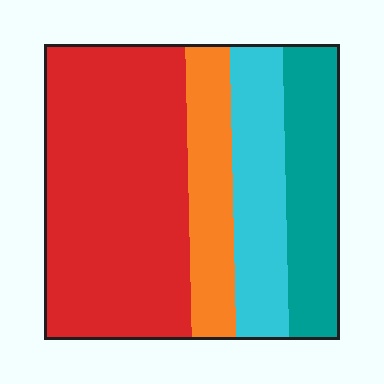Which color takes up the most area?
Red, at roughly 50%.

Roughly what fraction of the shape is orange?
Orange covers roughly 15% of the shape.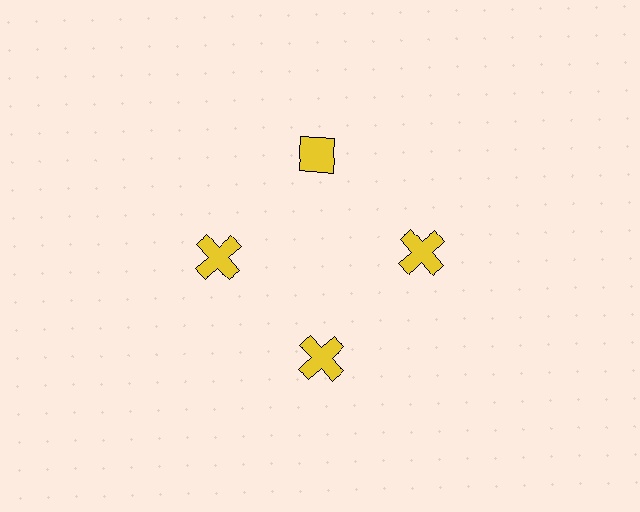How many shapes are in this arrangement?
There are 4 shapes arranged in a ring pattern.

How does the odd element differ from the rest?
It has a different shape: diamond instead of cross.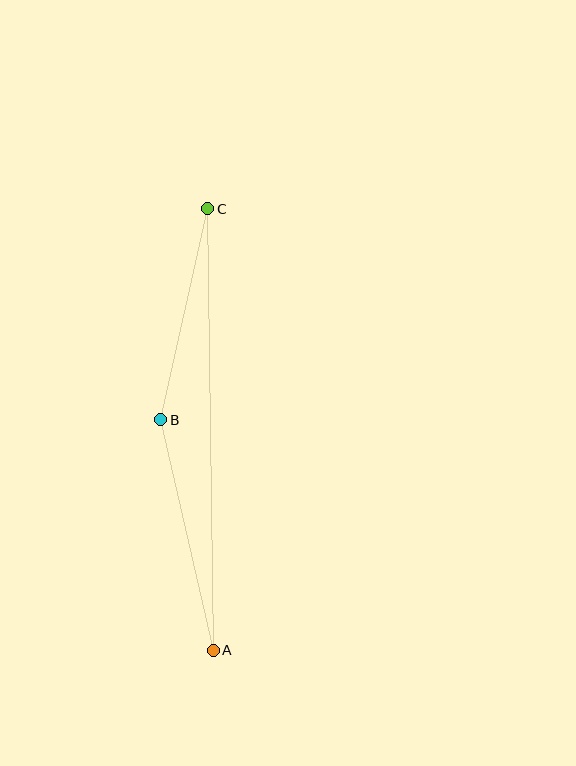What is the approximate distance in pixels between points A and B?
The distance between A and B is approximately 236 pixels.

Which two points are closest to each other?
Points B and C are closest to each other.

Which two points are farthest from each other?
Points A and C are farthest from each other.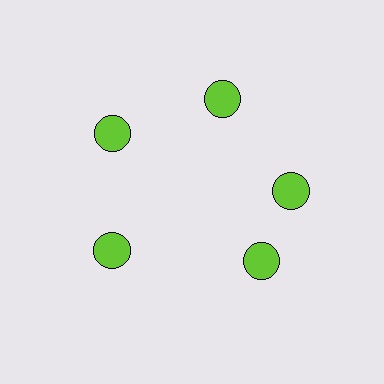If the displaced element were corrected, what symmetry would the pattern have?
It would have 5-fold rotational symmetry — the pattern would map onto itself every 72 degrees.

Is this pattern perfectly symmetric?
No. The 5 lime circles are arranged in a ring, but one element near the 5 o'clock position is rotated out of alignment along the ring, breaking the 5-fold rotational symmetry.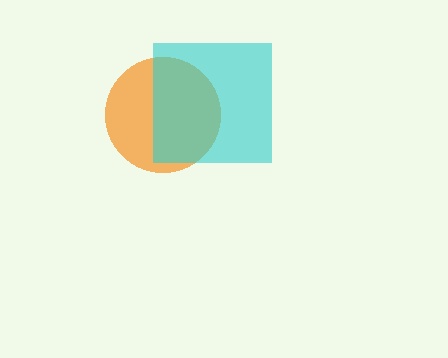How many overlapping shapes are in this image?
There are 2 overlapping shapes in the image.